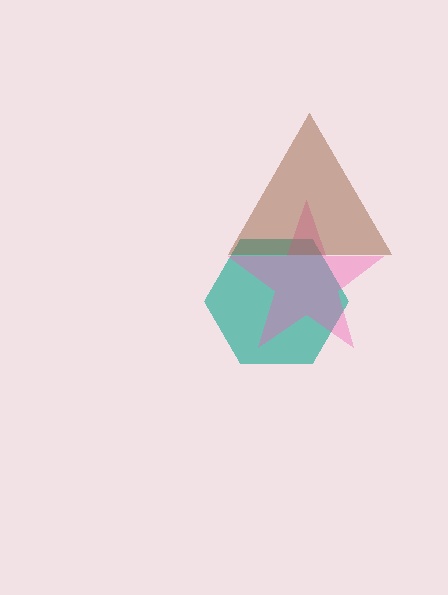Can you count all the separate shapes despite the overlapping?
Yes, there are 3 separate shapes.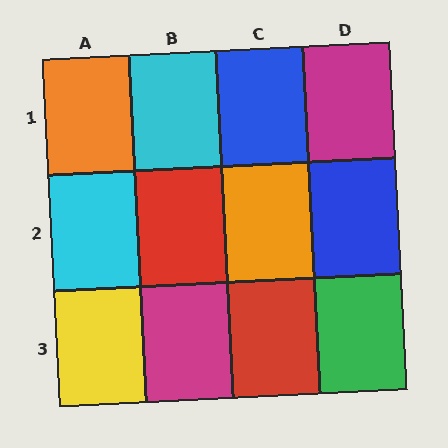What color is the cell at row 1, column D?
Magenta.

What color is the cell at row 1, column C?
Blue.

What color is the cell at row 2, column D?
Blue.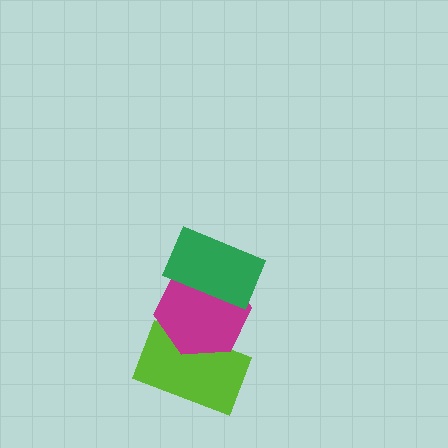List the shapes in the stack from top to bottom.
From top to bottom: the green rectangle, the magenta hexagon, the lime rectangle.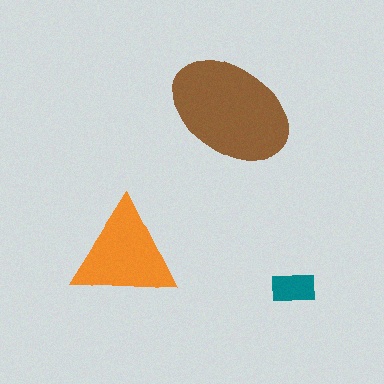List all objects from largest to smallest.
The brown ellipse, the orange triangle, the teal rectangle.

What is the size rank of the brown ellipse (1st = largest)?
1st.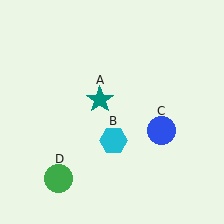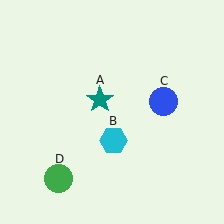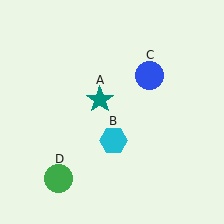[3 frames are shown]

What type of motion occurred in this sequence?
The blue circle (object C) rotated counterclockwise around the center of the scene.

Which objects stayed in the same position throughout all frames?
Teal star (object A) and cyan hexagon (object B) and green circle (object D) remained stationary.